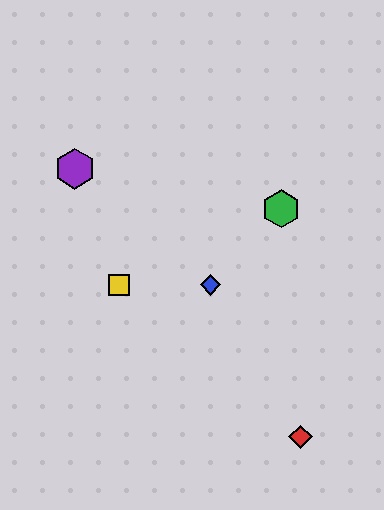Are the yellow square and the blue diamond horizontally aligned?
Yes, both are at y≈285.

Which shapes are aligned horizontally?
The blue diamond, the yellow square are aligned horizontally.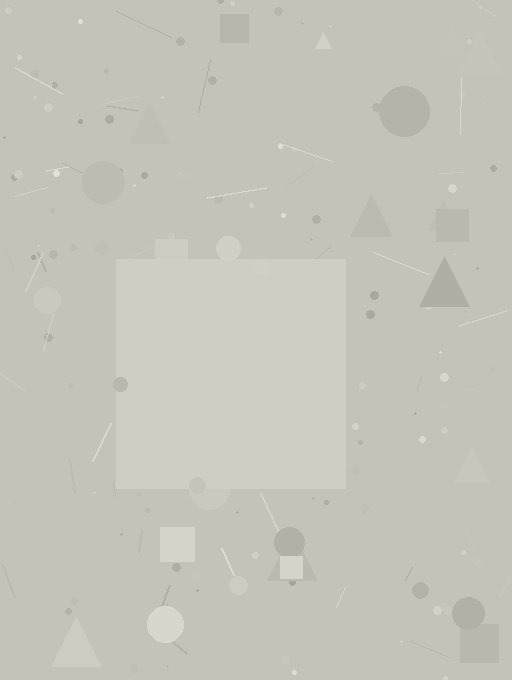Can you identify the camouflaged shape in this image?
The camouflaged shape is a square.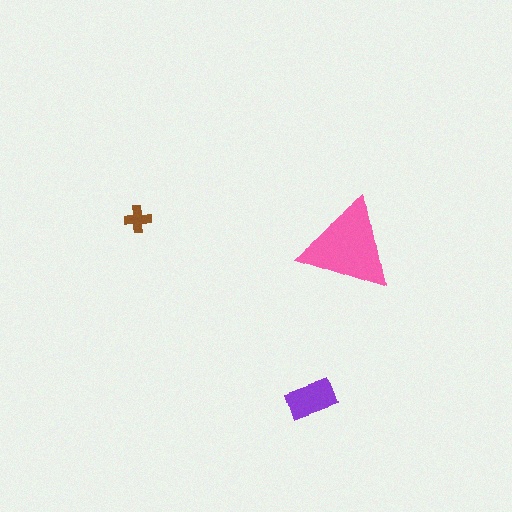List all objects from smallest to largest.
The brown cross, the purple rectangle, the pink triangle.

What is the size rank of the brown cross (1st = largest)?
3rd.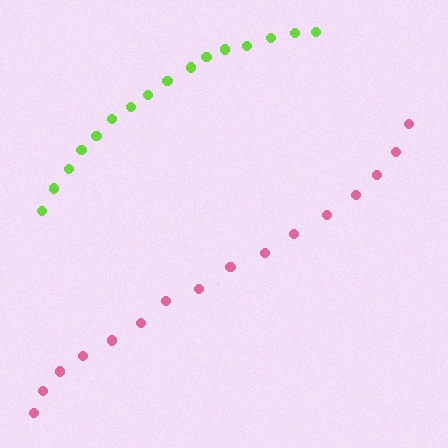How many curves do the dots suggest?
There are 2 distinct paths.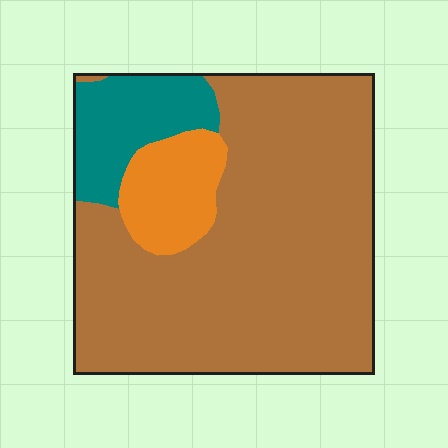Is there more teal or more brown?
Brown.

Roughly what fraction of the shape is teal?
Teal covers 14% of the shape.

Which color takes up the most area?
Brown, at roughly 75%.